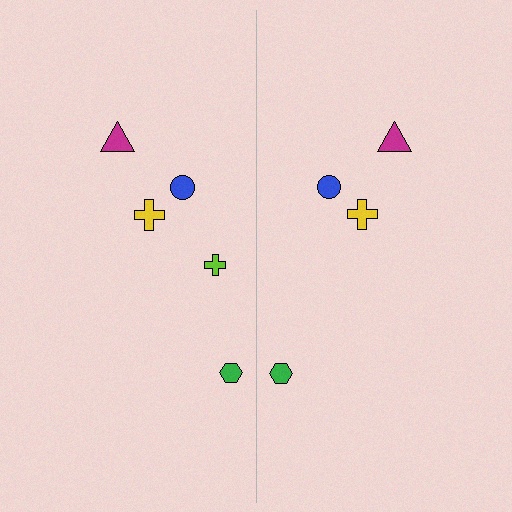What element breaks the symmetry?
A lime cross is missing from the right side.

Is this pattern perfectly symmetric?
No, the pattern is not perfectly symmetric. A lime cross is missing from the right side.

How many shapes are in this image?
There are 9 shapes in this image.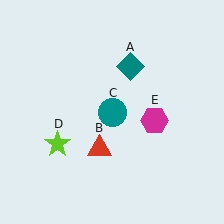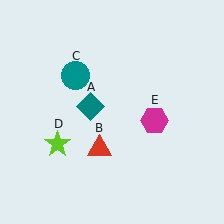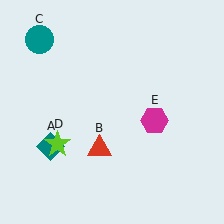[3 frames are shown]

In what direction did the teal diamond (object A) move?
The teal diamond (object A) moved down and to the left.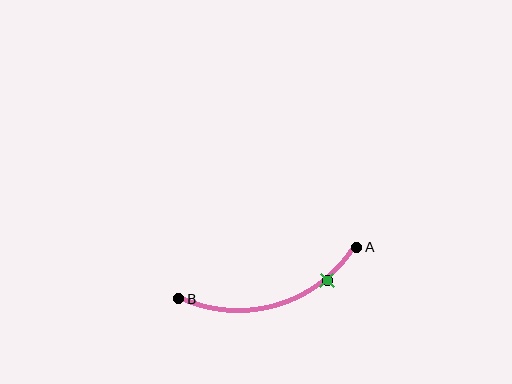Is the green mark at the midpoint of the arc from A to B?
No. The green mark lies on the arc but is closer to endpoint A. The arc midpoint would be at the point on the curve equidistant along the arc from both A and B.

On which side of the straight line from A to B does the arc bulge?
The arc bulges below the straight line connecting A and B.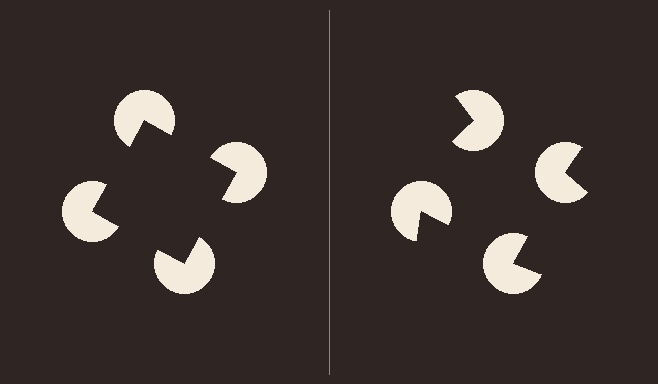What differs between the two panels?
The pac-man discs are positioned identically on both sides; only the wedge orientations differ. On the left they align to a square; on the right they are misaligned.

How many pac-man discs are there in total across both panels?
8 — 4 on each side.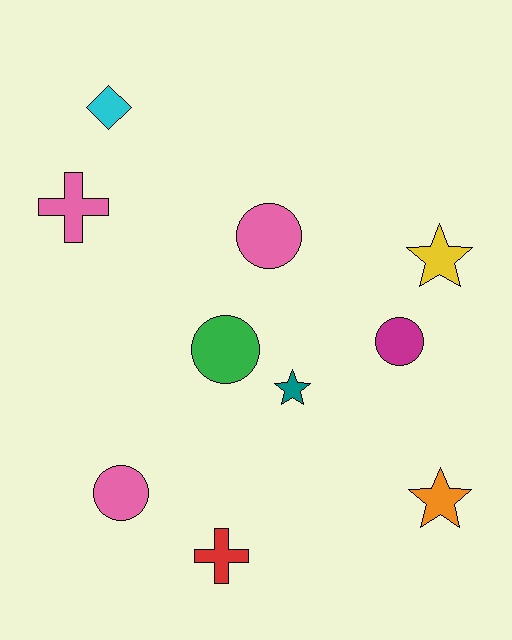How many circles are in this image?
There are 4 circles.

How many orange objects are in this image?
There is 1 orange object.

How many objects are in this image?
There are 10 objects.